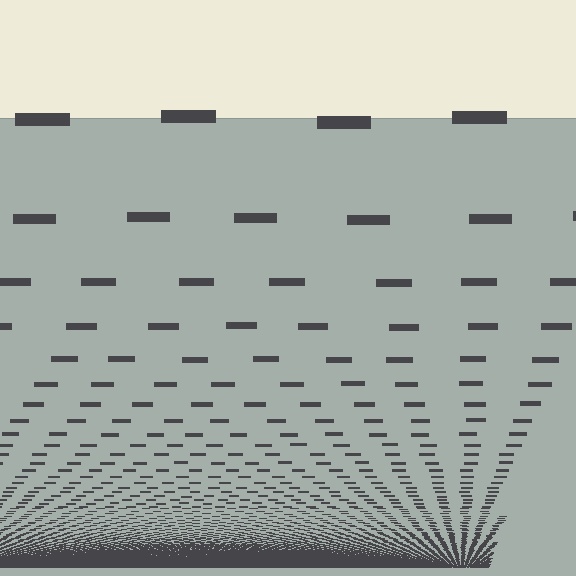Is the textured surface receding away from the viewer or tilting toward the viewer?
The surface appears to tilt toward the viewer. Texture elements get larger and sparser toward the top.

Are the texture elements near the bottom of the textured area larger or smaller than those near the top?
Smaller. The gradient is inverted — elements near the bottom are smaller and denser.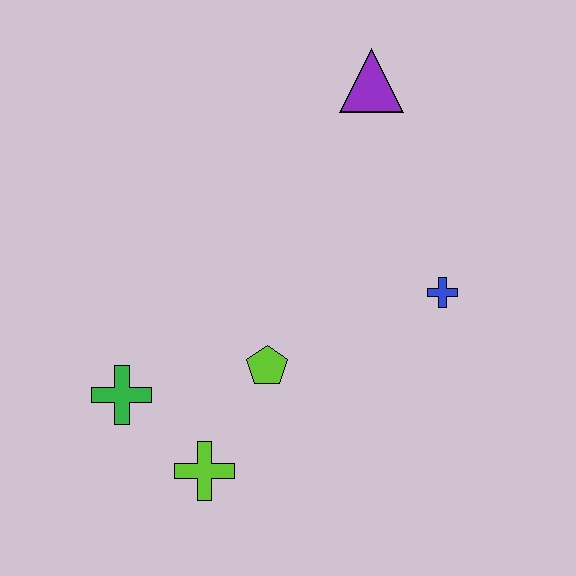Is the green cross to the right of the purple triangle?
No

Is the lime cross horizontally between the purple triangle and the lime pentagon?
No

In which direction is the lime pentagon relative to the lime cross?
The lime pentagon is above the lime cross.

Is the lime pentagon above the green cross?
Yes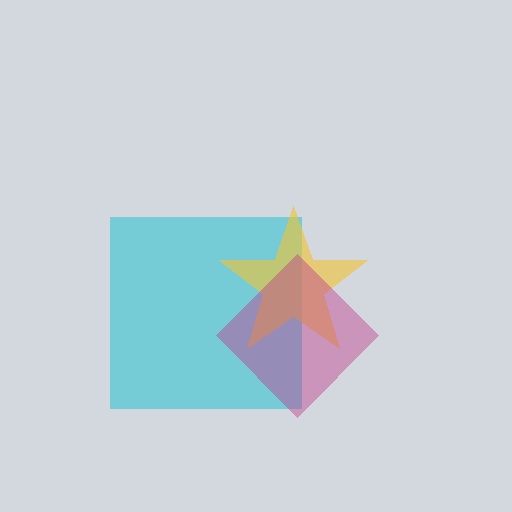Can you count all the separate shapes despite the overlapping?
Yes, there are 3 separate shapes.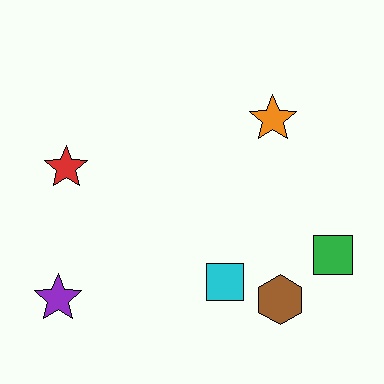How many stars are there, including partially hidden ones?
There are 3 stars.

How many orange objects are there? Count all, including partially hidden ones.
There is 1 orange object.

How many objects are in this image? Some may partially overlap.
There are 6 objects.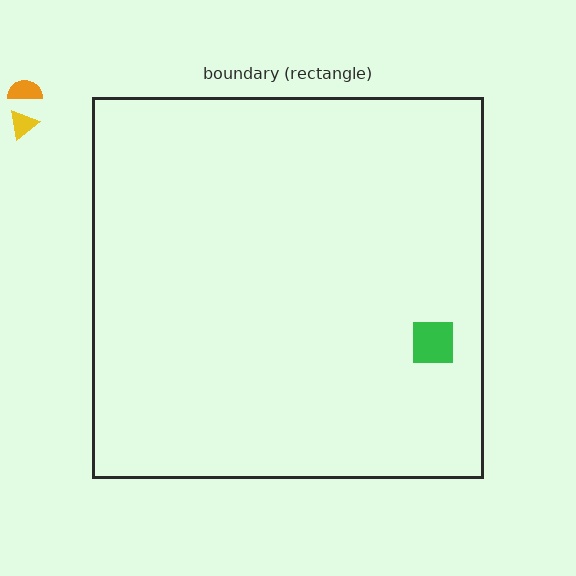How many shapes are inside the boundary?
1 inside, 2 outside.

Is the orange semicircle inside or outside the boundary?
Outside.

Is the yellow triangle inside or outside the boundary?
Outside.